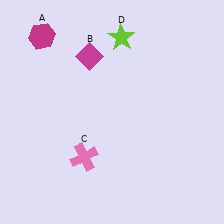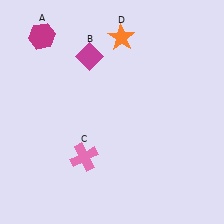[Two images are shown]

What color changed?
The star (D) changed from lime in Image 1 to orange in Image 2.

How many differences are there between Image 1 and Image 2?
There is 1 difference between the two images.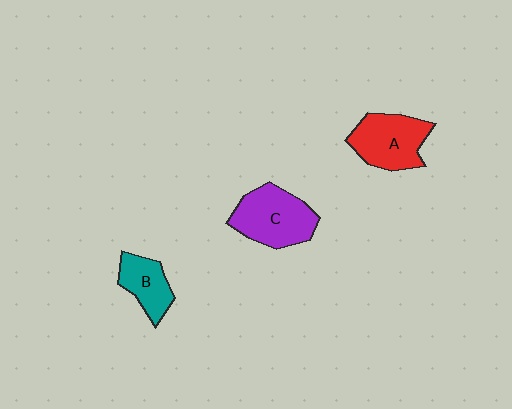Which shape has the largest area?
Shape C (purple).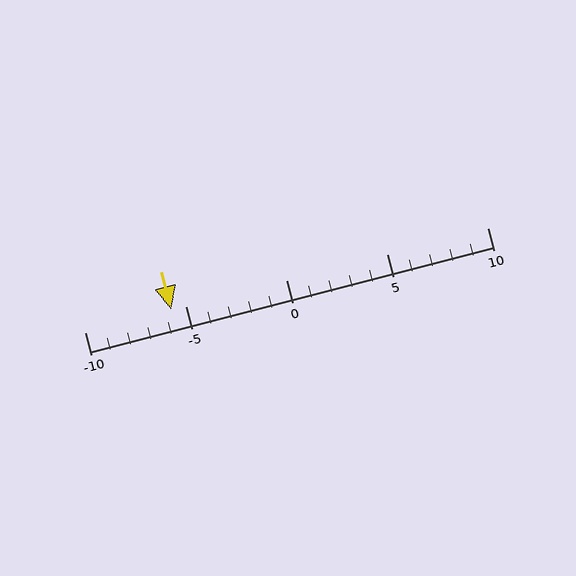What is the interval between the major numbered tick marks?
The major tick marks are spaced 5 units apart.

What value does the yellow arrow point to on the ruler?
The yellow arrow points to approximately -6.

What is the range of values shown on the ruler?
The ruler shows values from -10 to 10.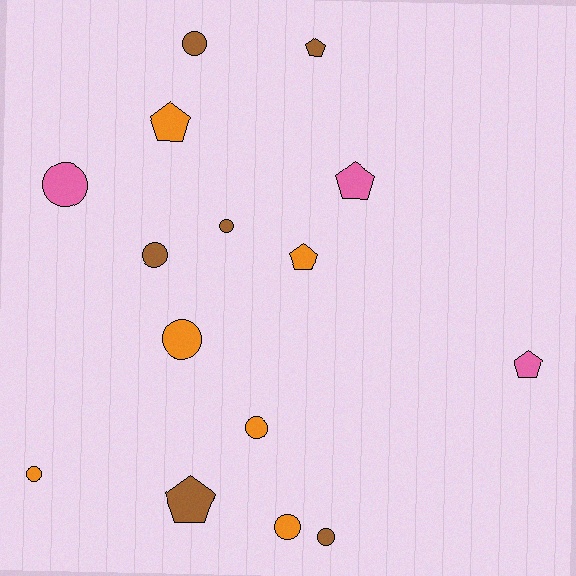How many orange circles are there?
There are 4 orange circles.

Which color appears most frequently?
Brown, with 6 objects.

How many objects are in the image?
There are 15 objects.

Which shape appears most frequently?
Circle, with 9 objects.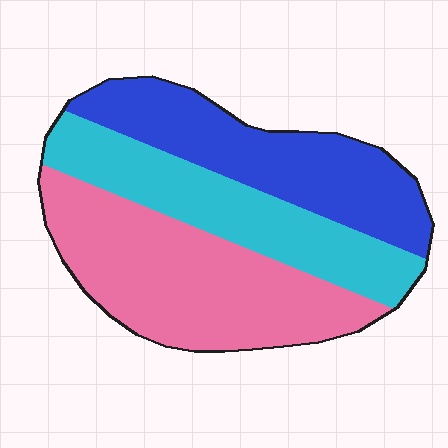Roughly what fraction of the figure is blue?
Blue takes up about one third (1/3) of the figure.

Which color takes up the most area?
Pink, at roughly 40%.